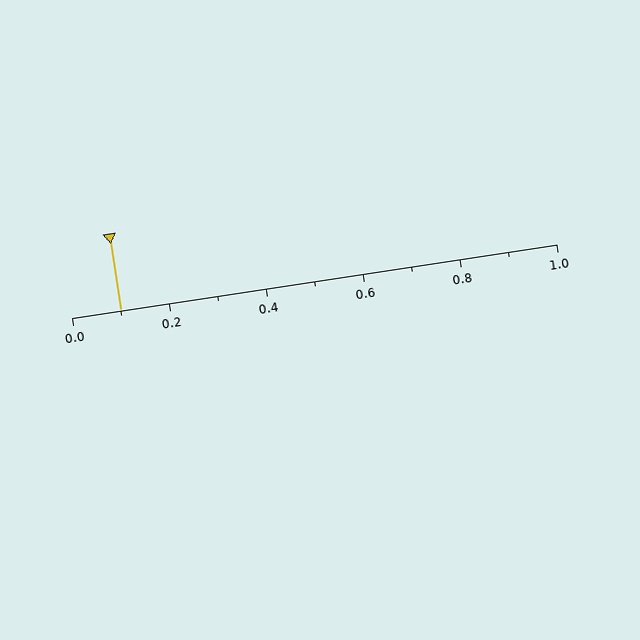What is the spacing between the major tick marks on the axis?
The major ticks are spaced 0.2 apart.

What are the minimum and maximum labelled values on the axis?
The axis runs from 0.0 to 1.0.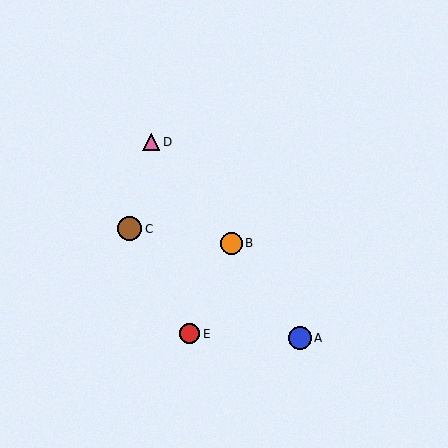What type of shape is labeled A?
Shape A is a blue circle.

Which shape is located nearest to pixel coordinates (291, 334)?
The blue circle (labeled A) at (300, 338) is nearest to that location.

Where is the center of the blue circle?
The center of the blue circle is at (300, 338).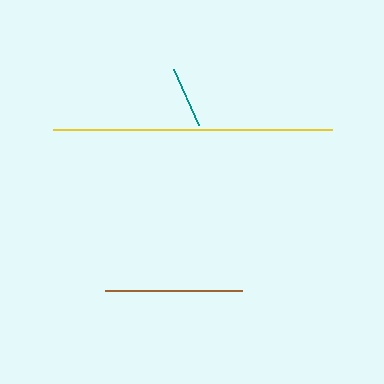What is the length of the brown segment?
The brown segment is approximately 136 pixels long.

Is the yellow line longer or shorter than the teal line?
The yellow line is longer than the teal line.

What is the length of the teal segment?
The teal segment is approximately 61 pixels long.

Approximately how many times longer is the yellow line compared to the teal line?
The yellow line is approximately 4.6 times the length of the teal line.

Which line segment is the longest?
The yellow line is the longest at approximately 280 pixels.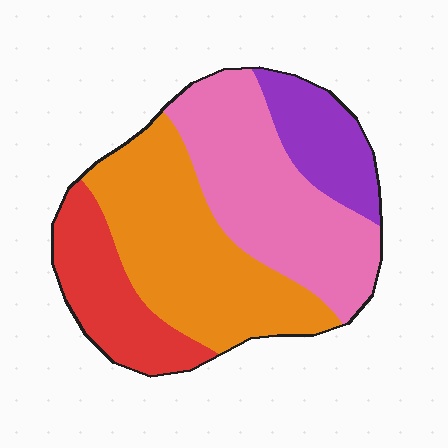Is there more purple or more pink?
Pink.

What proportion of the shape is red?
Red takes up less than a quarter of the shape.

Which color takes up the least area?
Purple, at roughly 15%.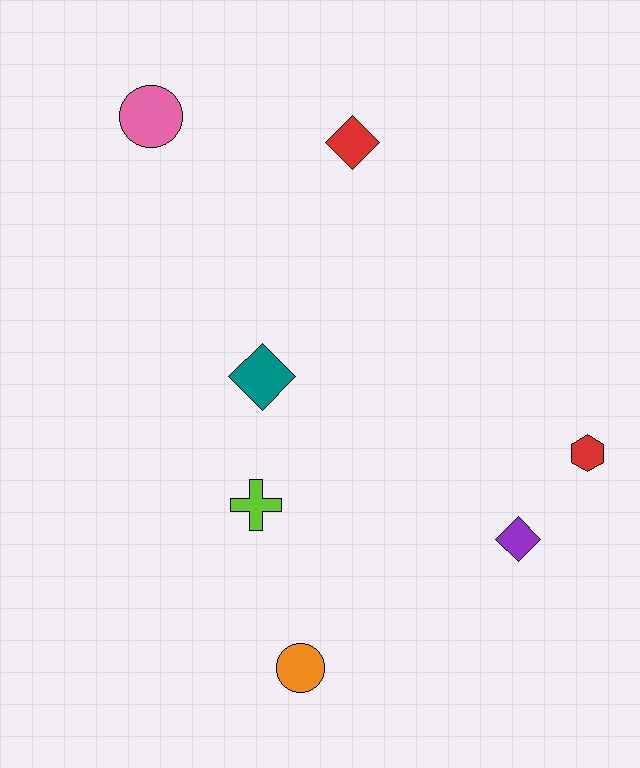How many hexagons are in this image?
There is 1 hexagon.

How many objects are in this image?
There are 7 objects.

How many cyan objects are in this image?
There are no cyan objects.